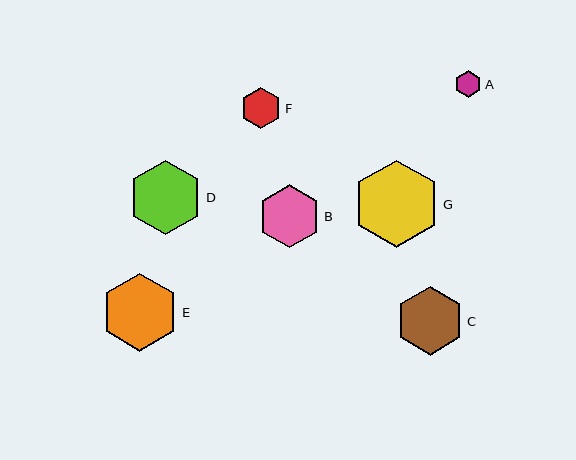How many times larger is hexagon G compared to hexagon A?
Hexagon G is approximately 3.3 times the size of hexagon A.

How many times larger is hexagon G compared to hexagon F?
Hexagon G is approximately 2.1 times the size of hexagon F.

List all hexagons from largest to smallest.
From largest to smallest: G, E, D, C, B, F, A.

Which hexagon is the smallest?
Hexagon A is the smallest with a size of approximately 27 pixels.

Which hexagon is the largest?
Hexagon G is the largest with a size of approximately 88 pixels.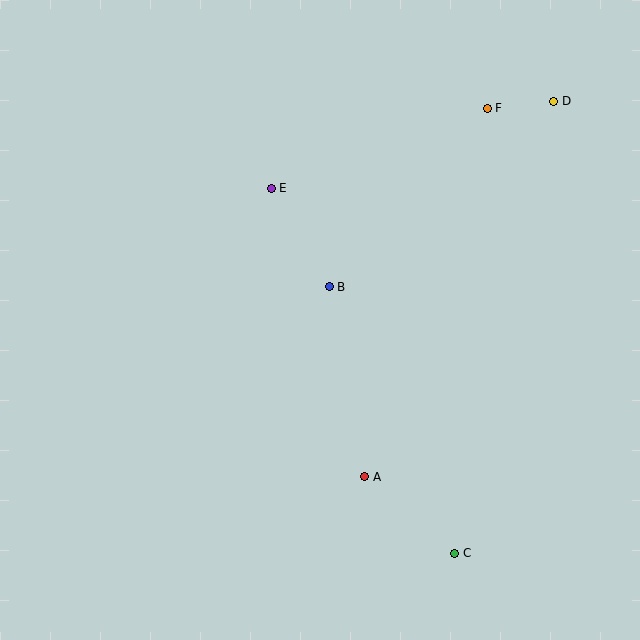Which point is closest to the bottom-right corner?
Point C is closest to the bottom-right corner.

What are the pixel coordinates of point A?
Point A is at (365, 477).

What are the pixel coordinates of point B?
Point B is at (329, 287).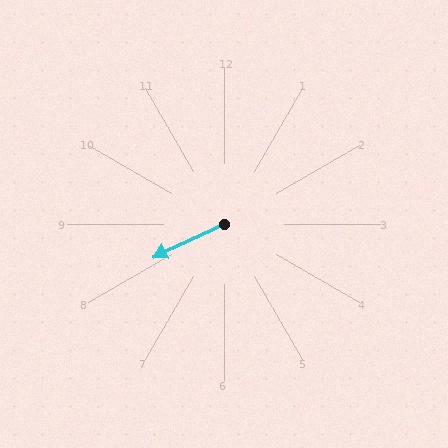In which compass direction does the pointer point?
Southwest.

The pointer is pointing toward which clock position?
Roughly 8 o'clock.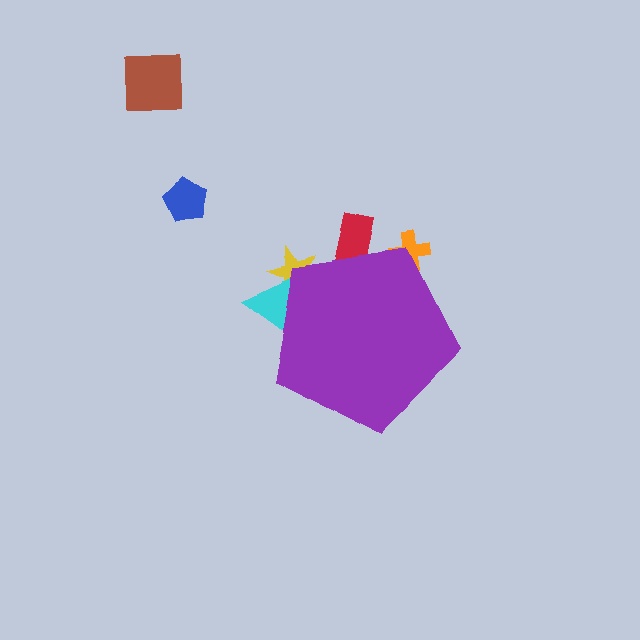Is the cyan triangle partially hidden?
Yes, the cyan triangle is partially hidden behind the purple pentagon.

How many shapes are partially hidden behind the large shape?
4 shapes are partially hidden.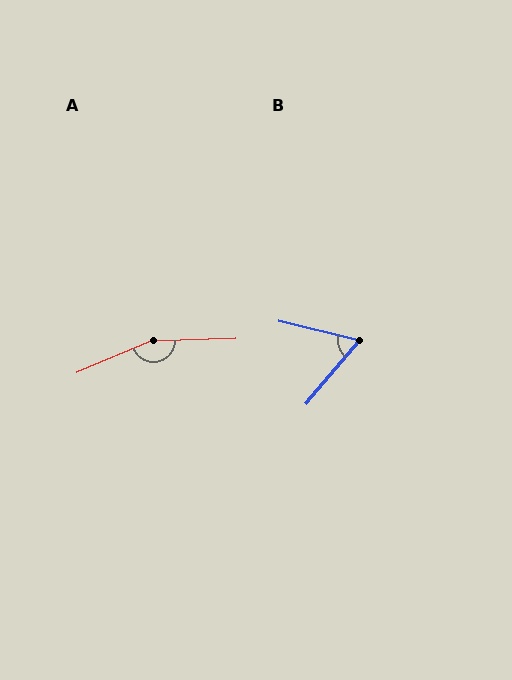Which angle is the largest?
A, at approximately 159 degrees.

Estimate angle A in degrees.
Approximately 159 degrees.